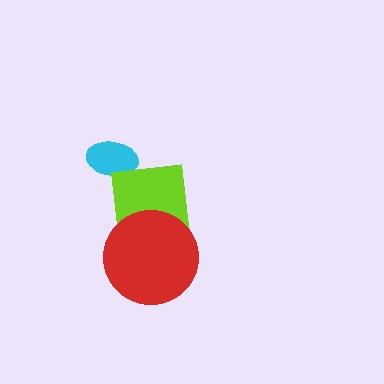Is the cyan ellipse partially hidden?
Yes, it is partially covered by another shape.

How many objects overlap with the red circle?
1 object overlaps with the red circle.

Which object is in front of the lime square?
The red circle is in front of the lime square.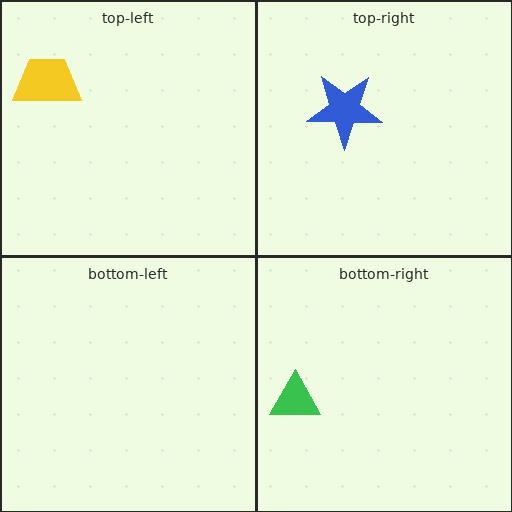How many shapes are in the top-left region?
1.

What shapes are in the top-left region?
The yellow trapezoid.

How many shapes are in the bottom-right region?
1.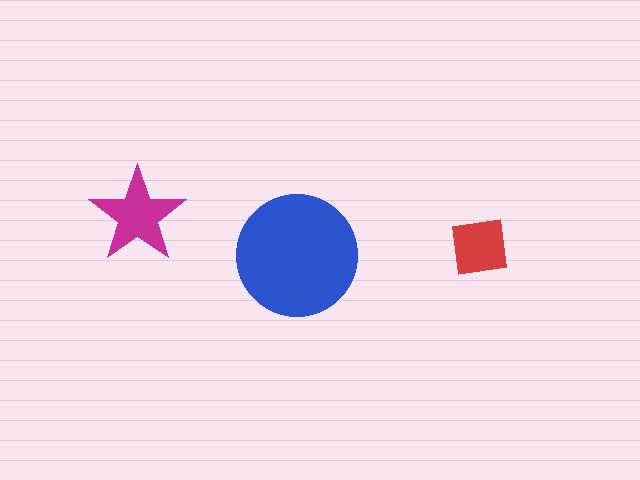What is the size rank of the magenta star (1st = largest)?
2nd.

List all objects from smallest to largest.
The red square, the magenta star, the blue circle.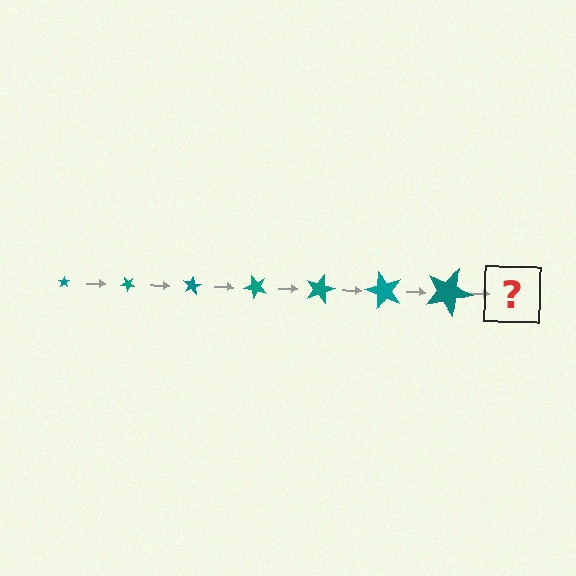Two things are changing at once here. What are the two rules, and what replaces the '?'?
The two rules are that the star grows larger each step and it rotates 40 degrees each step. The '?' should be a star, larger than the previous one and rotated 280 degrees from the start.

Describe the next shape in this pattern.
It should be a star, larger than the previous one and rotated 280 degrees from the start.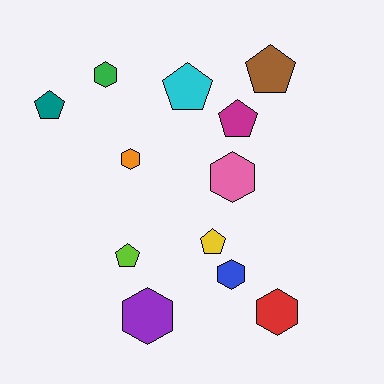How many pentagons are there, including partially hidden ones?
There are 6 pentagons.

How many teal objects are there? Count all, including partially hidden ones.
There is 1 teal object.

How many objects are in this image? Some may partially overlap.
There are 12 objects.